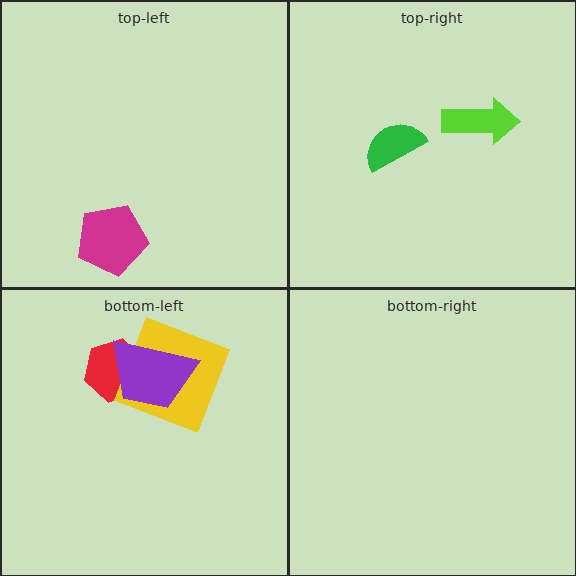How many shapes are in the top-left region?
1.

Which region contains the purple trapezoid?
The bottom-left region.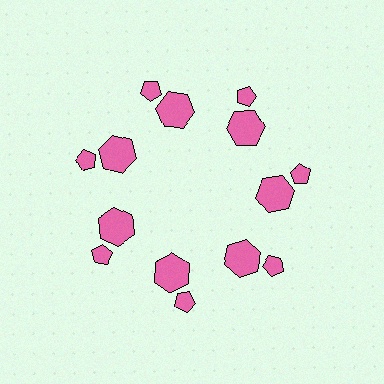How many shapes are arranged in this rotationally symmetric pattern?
There are 14 shapes, arranged in 7 groups of 2.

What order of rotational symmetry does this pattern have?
This pattern has 7-fold rotational symmetry.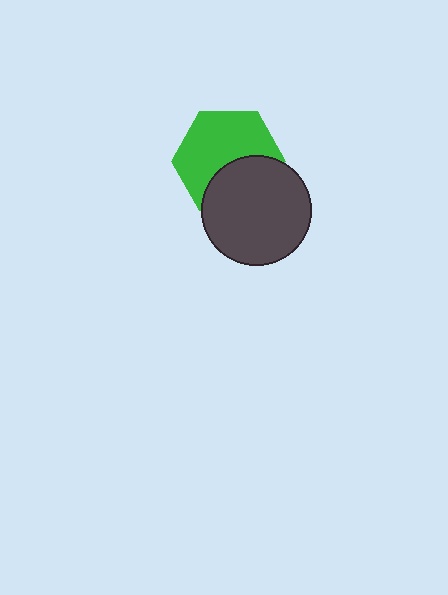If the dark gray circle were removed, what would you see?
You would see the complete green hexagon.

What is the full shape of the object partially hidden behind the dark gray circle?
The partially hidden object is a green hexagon.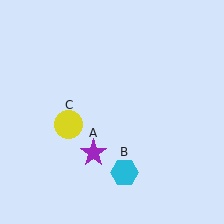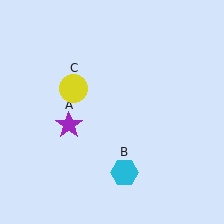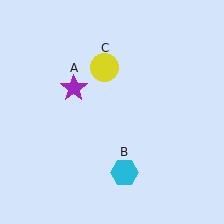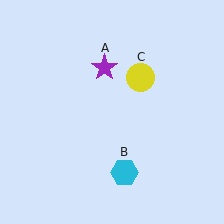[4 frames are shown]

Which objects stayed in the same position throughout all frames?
Cyan hexagon (object B) remained stationary.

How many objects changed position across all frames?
2 objects changed position: purple star (object A), yellow circle (object C).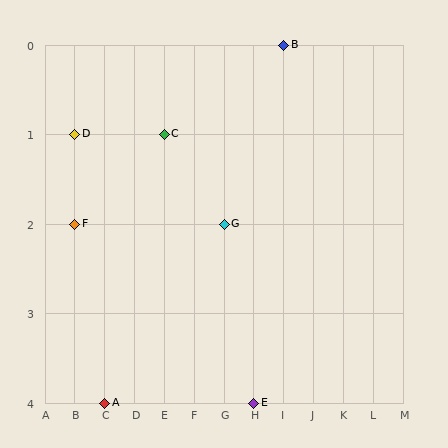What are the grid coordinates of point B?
Point B is at grid coordinates (I, 0).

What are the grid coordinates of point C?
Point C is at grid coordinates (E, 1).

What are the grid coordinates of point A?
Point A is at grid coordinates (C, 4).